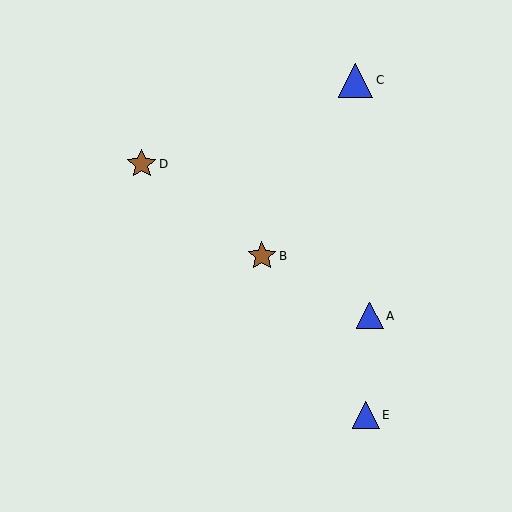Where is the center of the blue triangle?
The center of the blue triangle is at (366, 415).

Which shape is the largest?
The blue triangle (labeled C) is the largest.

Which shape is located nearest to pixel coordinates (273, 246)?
The brown star (labeled B) at (262, 256) is nearest to that location.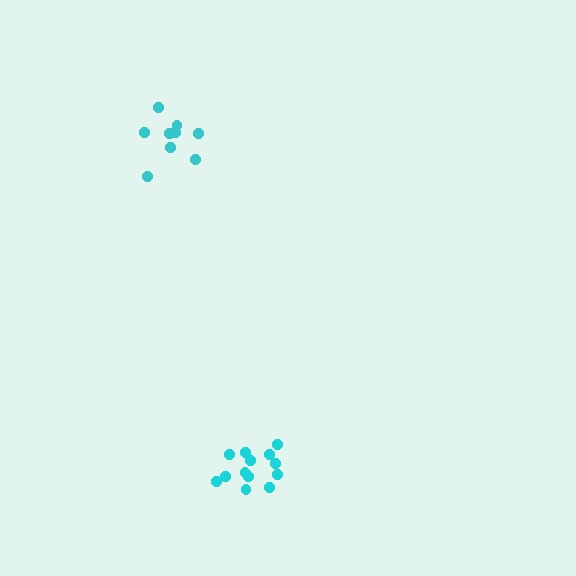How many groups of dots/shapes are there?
There are 2 groups.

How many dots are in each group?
Group 1: 9 dots, Group 2: 13 dots (22 total).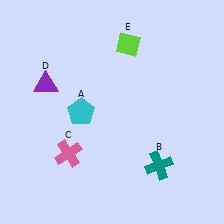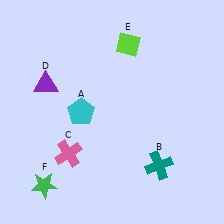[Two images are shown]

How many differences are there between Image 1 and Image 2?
There is 1 difference between the two images.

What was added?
A green star (F) was added in Image 2.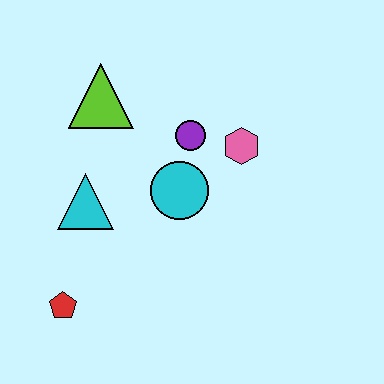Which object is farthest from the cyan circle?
The red pentagon is farthest from the cyan circle.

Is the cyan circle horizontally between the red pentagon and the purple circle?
Yes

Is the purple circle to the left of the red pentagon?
No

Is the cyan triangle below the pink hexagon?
Yes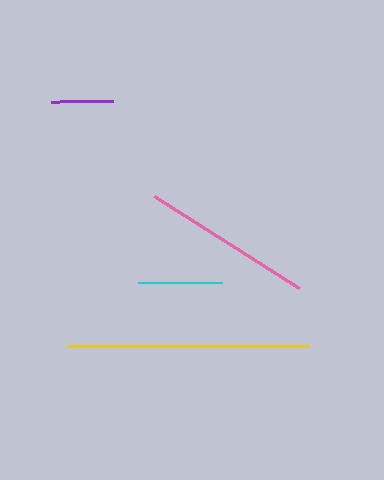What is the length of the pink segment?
The pink segment is approximately 172 pixels long.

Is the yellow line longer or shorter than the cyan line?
The yellow line is longer than the cyan line.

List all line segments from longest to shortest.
From longest to shortest: yellow, pink, cyan, purple.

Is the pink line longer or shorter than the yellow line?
The yellow line is longer than the pink line.